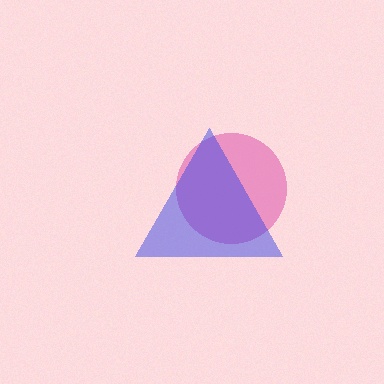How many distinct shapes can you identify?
There are 2 distinct shapes: a pink circle, a blue triangle.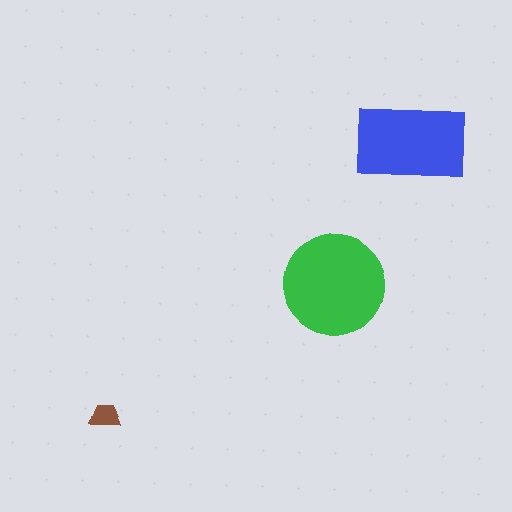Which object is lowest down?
The brown trapezoid is bottommost.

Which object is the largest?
The green circle.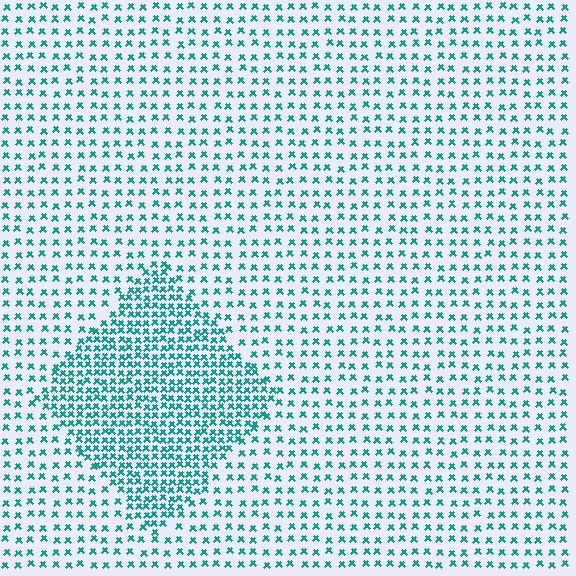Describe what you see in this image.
The image contains small teal elements arranged at two different densities. A diamond-shaped region is visible where the elements are more densely packed than the surrounding area.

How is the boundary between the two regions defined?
The boundary is defined by a change in element density (approximately 2.2x ratio). All elements are the same color, size, and shape.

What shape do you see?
I see a diamond.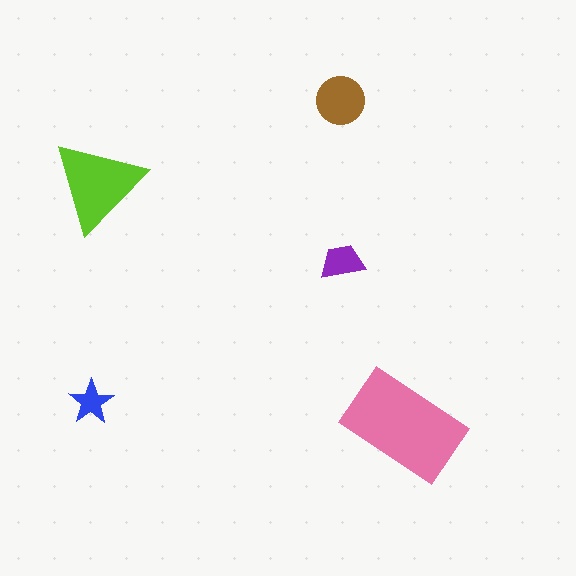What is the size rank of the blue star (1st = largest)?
5th.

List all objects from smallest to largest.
The blue star, the purple trapezoid, the brown circle, the lime triangle, the pink rectangle.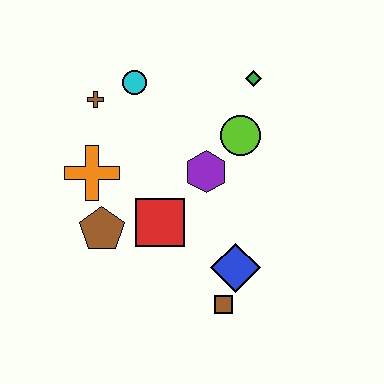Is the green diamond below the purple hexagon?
No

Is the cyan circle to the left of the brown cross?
No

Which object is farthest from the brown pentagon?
The green diamond is farthest from the brown pentagon.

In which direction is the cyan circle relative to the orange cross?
The cyan circle is above the orange cross.